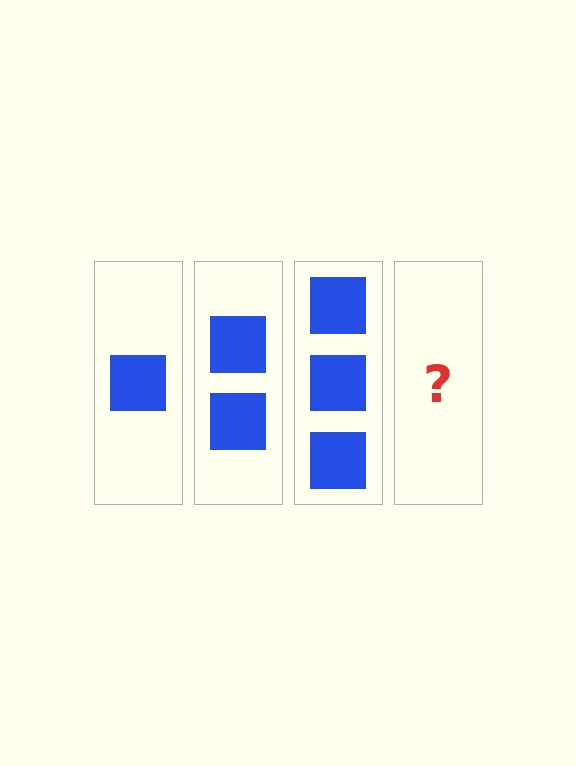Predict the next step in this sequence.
The next step is 4 squares.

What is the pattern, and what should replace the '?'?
The pattern is that each step adds one more square. The '?' should be 4 squares.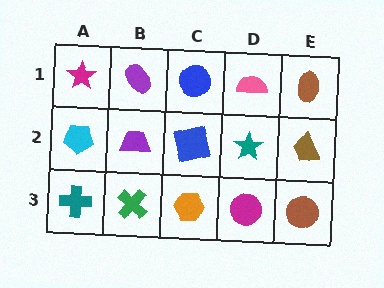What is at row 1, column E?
A brown ellipse.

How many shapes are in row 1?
5 shapes.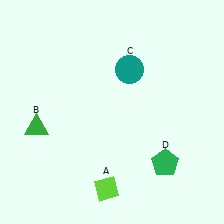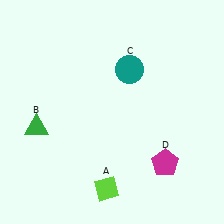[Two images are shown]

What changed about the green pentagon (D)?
In Image 1, D is green. In Image 2, it changed to magenta.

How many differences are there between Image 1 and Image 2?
There is 1 difference between the two images.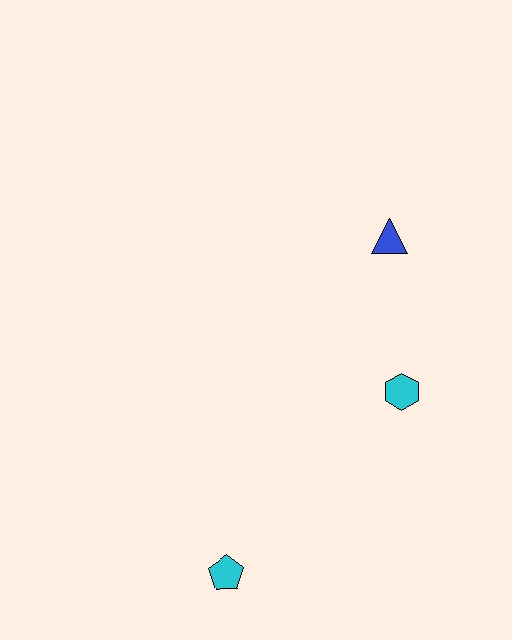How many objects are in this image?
There are 3 objects.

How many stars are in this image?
There are no stars.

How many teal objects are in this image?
There are no teal objects.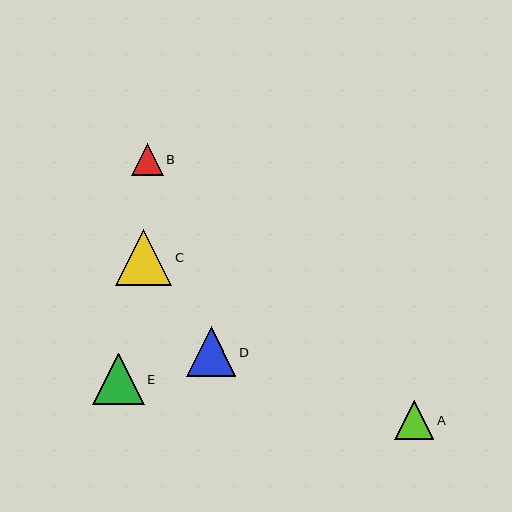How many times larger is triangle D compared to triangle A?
Triangle D is approximately 1.3 times the size of triangle A.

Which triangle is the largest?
Triangle C is the largest with a size of approximately 57 pixels.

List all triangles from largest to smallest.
From largest to smallest: C, E, D, A, B.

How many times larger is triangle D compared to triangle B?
Triangle D is approximately 1.5 times the size of triangle B.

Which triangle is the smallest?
Triangle B is the smallest with a size of approximately 32 pixels.